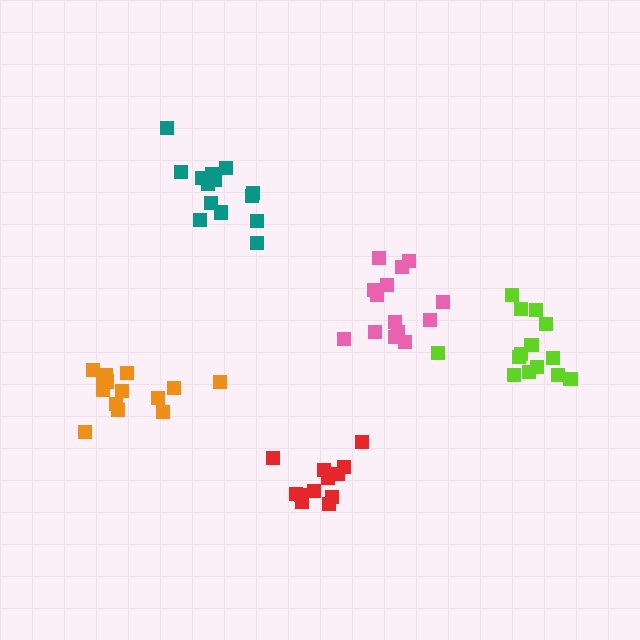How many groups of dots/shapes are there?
There are 5 groups.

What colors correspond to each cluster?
The clusters are colored: red, pink, teal, lime, orange.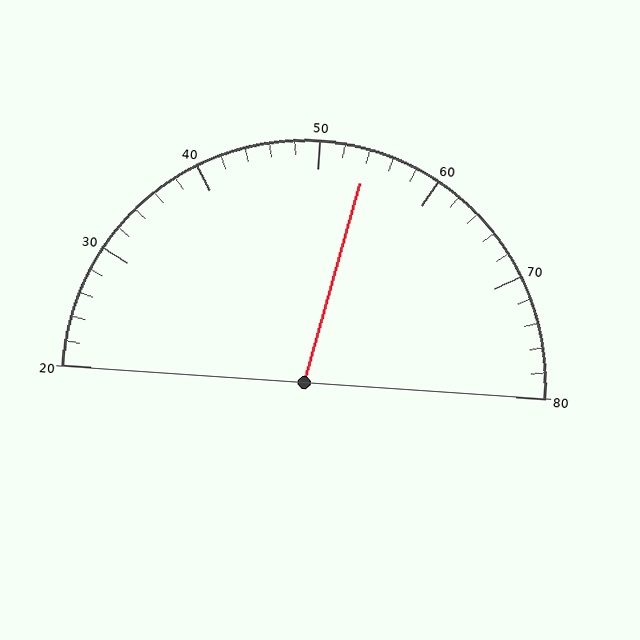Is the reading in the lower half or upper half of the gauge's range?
The reading is in the upper half of the range (20 to 80).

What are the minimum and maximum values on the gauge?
The gauge ranges from 20 to 80.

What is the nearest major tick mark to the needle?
The nearest major tick mark is 50.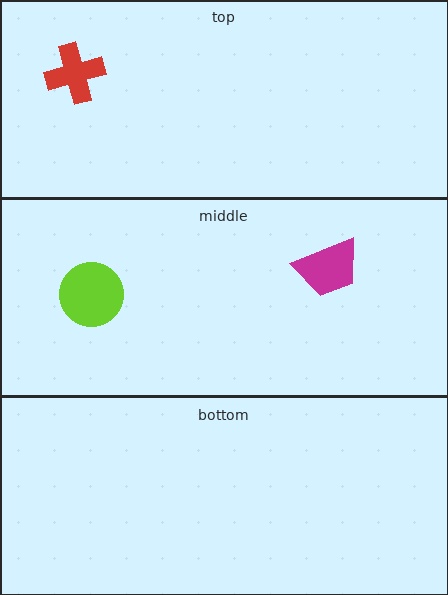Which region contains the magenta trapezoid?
The middle region.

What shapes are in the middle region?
The magenta trapezoid, the lime circle.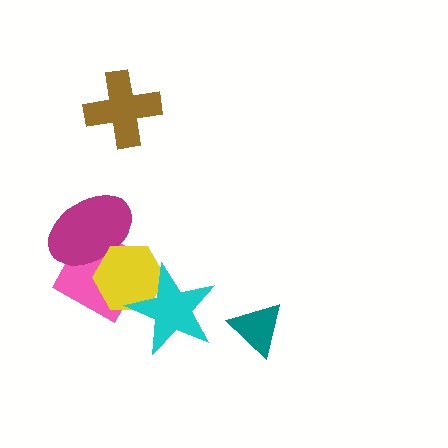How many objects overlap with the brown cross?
0 objects overlap with the brown cross.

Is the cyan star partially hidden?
No, no other shape covers it.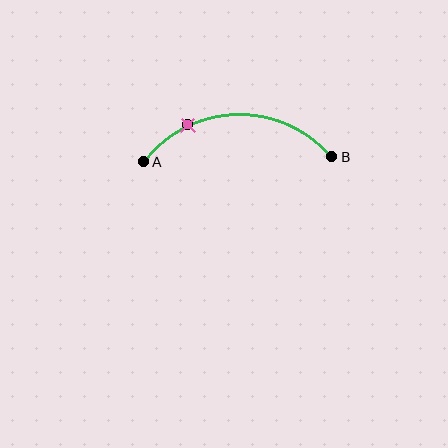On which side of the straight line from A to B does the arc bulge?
The arc bulges above the straight line connecting A and B.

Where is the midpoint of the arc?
The arc midpoint is the point on the curve farthest from the straight line joining A and B. It sits above that line.